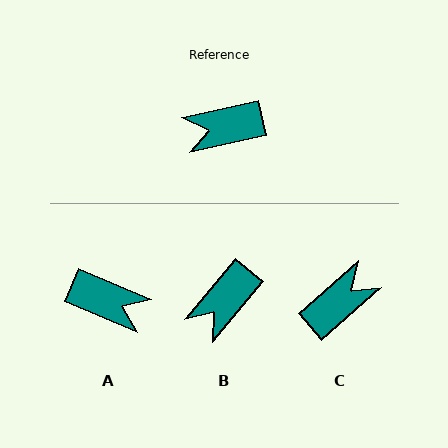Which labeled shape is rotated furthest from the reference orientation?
C, about 152 degrees away.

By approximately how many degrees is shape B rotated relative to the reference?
Approximately 38 degrees counter-clockwise.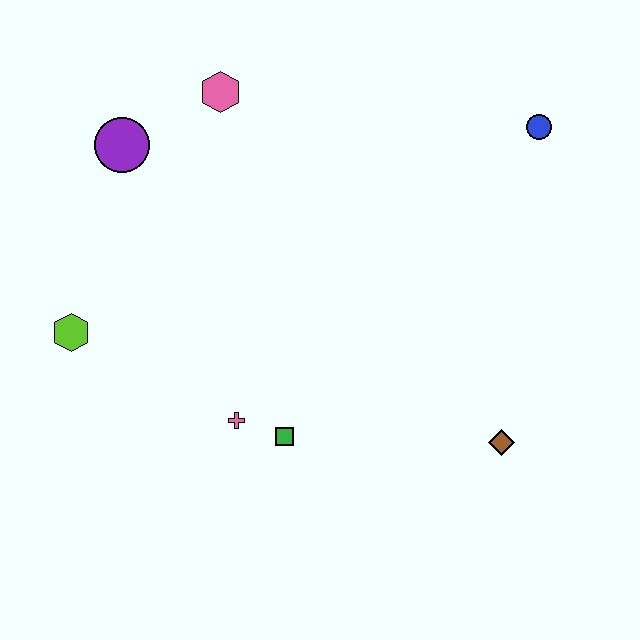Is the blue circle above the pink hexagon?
No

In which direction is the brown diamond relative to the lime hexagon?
The brown diamond is to the right of the lime hexagon.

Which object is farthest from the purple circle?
The brown diamond is farthest from the purple circle.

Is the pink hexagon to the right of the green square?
No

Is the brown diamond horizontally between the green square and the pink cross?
No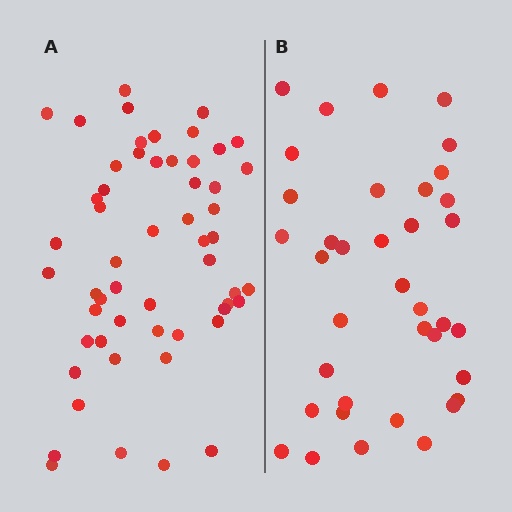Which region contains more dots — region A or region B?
Region A (the left region) has more dots.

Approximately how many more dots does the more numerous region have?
Region A has approximately 20 more dots than region B.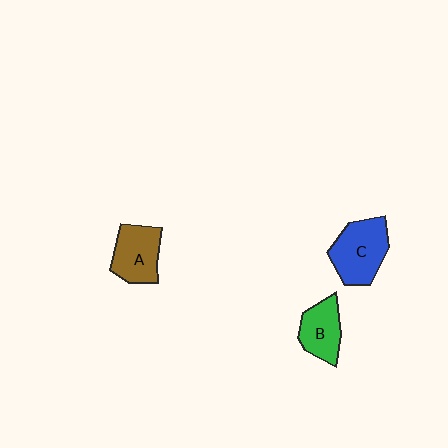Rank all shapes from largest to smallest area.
From largest to smallest: C (blue), A (brown), B (green).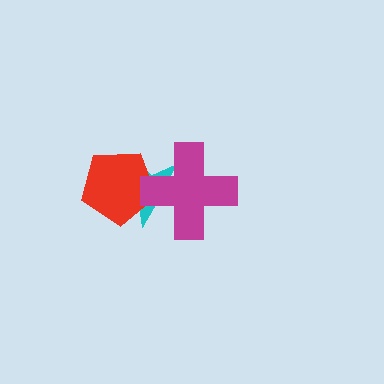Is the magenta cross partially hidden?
No, no other shape covers it.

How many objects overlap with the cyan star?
2 objects overlap with the cyan star.